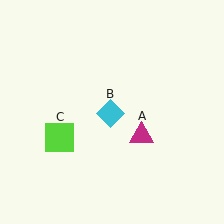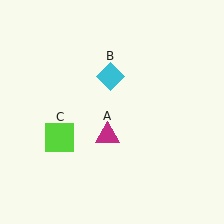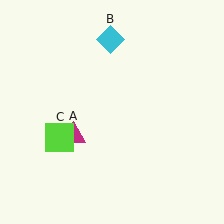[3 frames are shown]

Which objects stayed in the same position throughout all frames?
Lime square (object C) remained stationary.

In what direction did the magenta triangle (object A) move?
The magenta triangle (object A) moved left.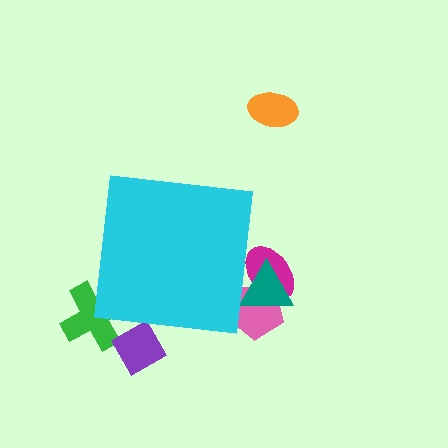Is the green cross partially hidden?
Yes, the green cross is partially hidden behind the cyan square.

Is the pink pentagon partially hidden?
Yes, the pink pentagon is partially hidden behind the cyan square.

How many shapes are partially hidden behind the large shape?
5 shapes are partially hidden.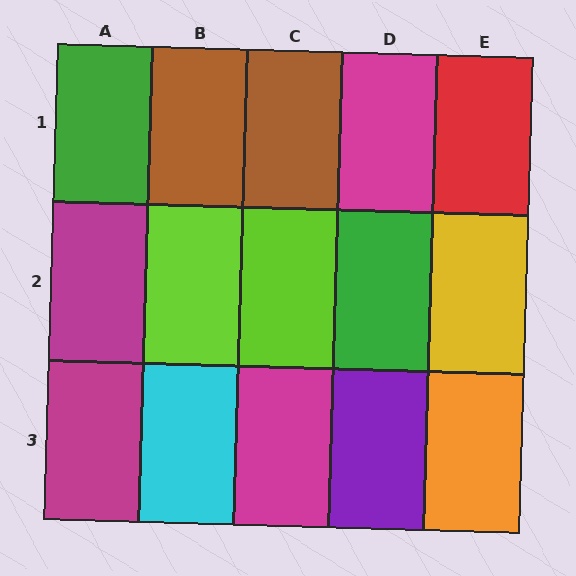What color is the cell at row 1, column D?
Magenta.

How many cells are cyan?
1 cell is cyan.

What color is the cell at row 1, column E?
Red.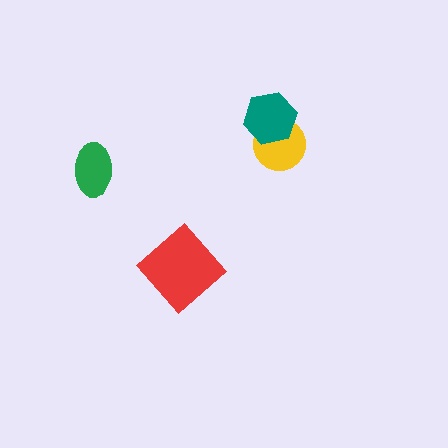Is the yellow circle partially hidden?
Yes, it is partially covered by another shape.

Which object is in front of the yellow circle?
The teal hexagon is in front of the yellow circle.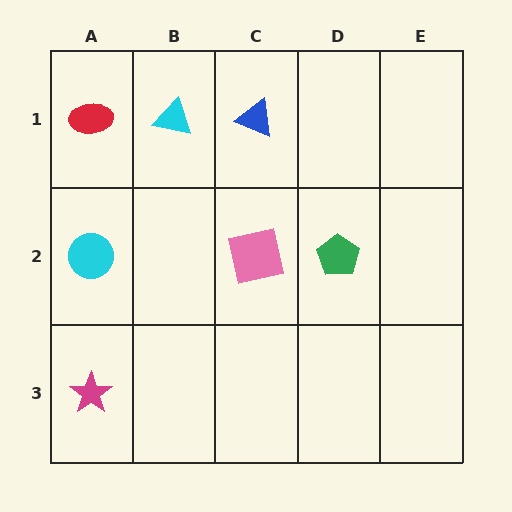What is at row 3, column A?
A magenta star.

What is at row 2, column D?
A green pentagon.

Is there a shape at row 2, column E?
No, that cell is empty.